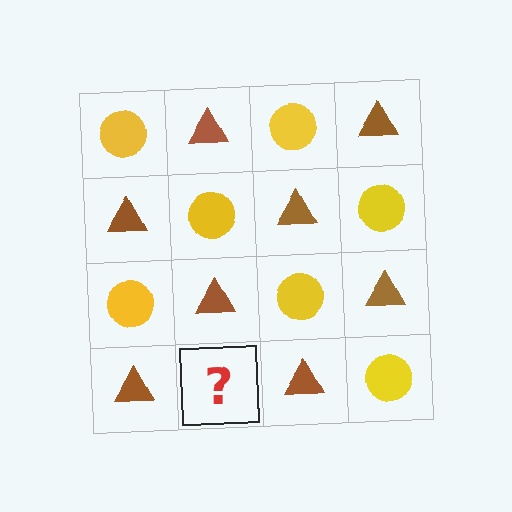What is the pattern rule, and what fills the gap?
The rule is that it alternates yellow circle and brown triangle in a checkerboard pattern. The gap should be filled with a yellow circle.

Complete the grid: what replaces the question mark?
The question mark should be replaced with a yellow circle.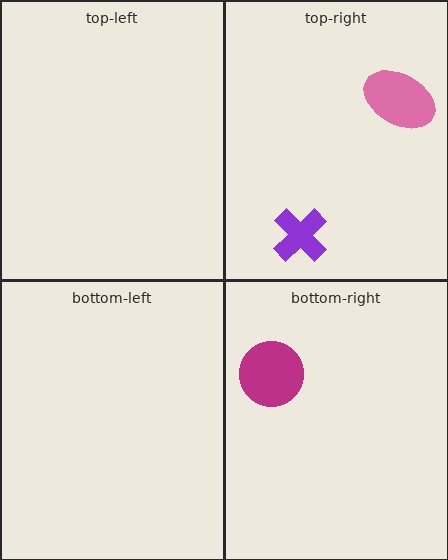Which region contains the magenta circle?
The bottom-right region.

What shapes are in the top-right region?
The purple cross, the pink ellipse.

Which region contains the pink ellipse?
The top-right region.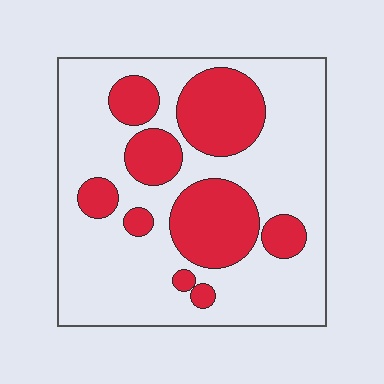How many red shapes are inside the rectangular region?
9.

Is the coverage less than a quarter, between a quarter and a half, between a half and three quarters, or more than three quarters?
Between a quarter and a half.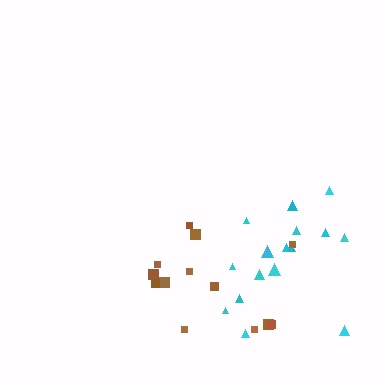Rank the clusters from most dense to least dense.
cyan, brown.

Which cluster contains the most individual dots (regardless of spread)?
Cyan (16).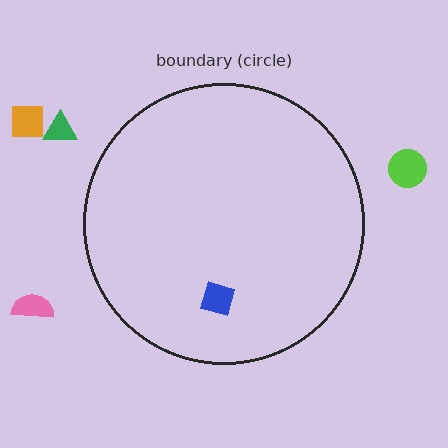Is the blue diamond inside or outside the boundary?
Inside.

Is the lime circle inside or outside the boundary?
Outside.